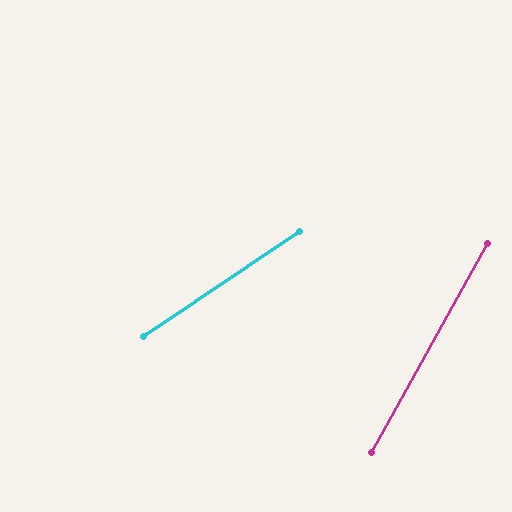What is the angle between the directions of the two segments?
Approximately 27 degrees.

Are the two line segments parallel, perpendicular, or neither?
Neither parallel nor perpendicular — they differ by about 27°.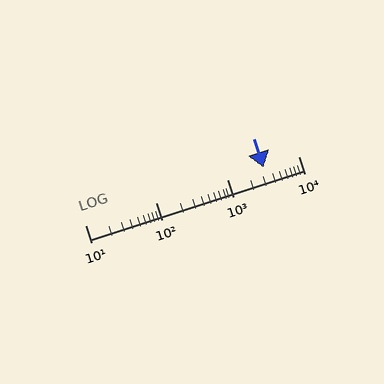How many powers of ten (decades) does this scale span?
The scale spans 3 decades, from 10 to 10000.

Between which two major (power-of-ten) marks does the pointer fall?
The pointer is between 1000 and 10000.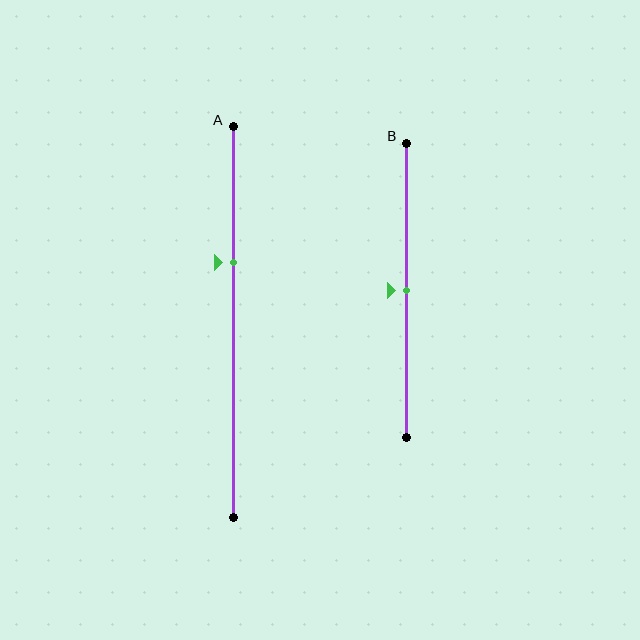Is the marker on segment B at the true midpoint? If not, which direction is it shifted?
Yes, the marker on segment B is at the true midpoint.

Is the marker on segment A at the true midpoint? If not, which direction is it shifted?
No, the marker on segment A is shifted upward by about 15% of the segment length.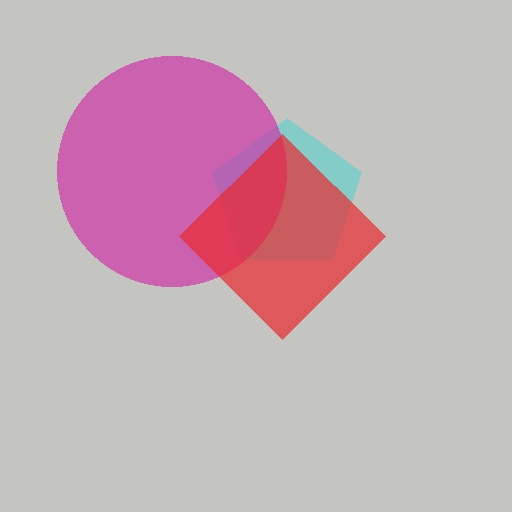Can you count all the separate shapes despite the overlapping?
Yes, there are 3 separate shapes.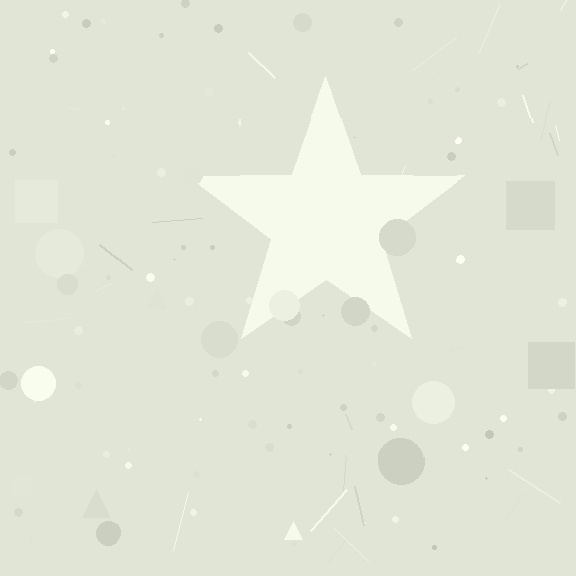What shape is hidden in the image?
A star is hidden in the image.